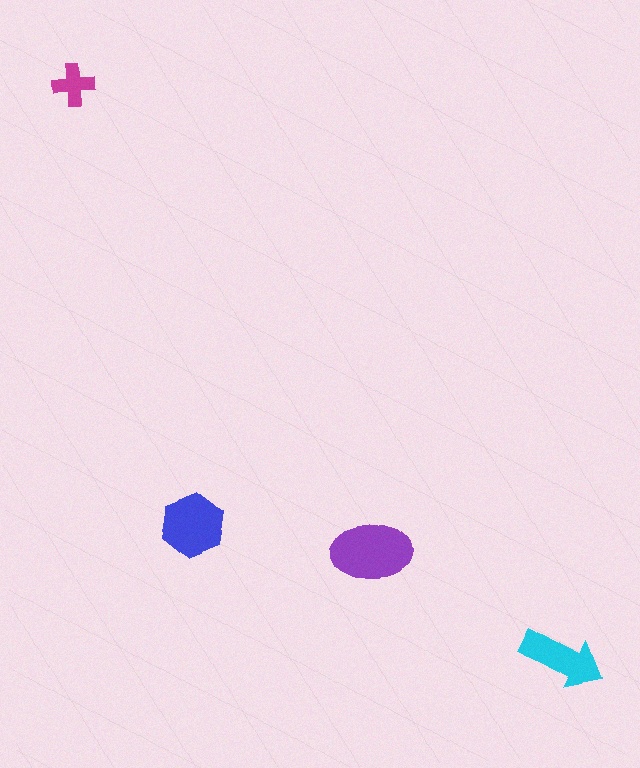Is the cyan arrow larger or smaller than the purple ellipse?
Smaller.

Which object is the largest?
The purple ellipse.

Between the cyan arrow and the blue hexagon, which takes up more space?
The blue hexagon.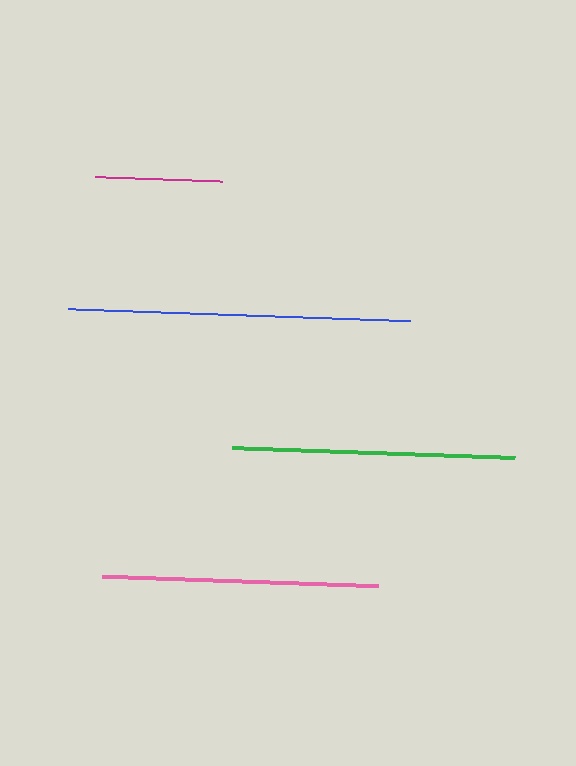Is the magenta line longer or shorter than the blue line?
The blue line is longer than the magenta line.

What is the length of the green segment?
The green segment is approximately 283 pixels long.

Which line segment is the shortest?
The magenta line is the shortest at approximately 126 pixels.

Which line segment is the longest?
The blue line is the longest at approximately 342 pixels.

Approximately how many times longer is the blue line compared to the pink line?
The blue line is approximately 1.2 times the length of the pink line.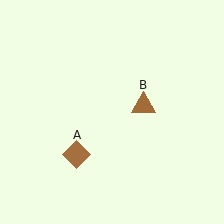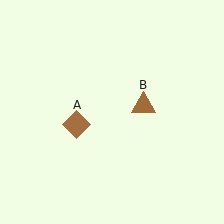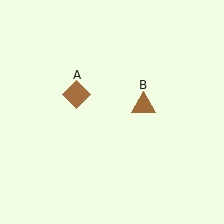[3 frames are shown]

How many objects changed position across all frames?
1 object changed position: brown diamond (object A).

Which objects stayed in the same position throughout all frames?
Brown triangle (object B) remained stationary.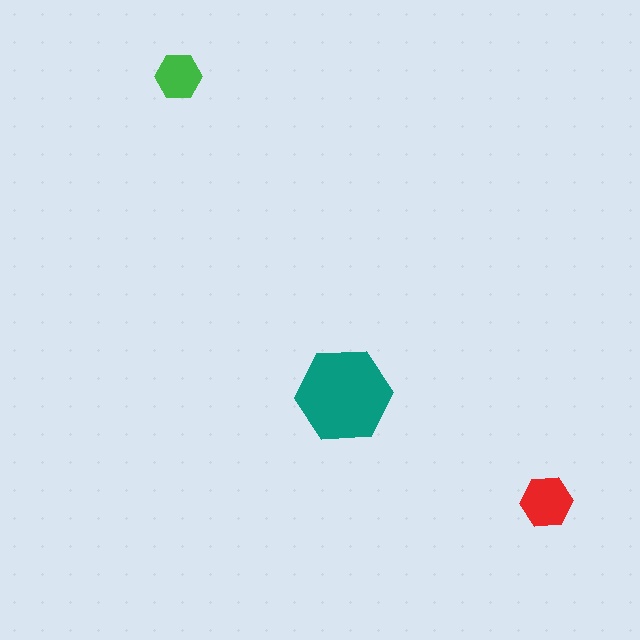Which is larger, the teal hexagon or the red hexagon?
The teal one.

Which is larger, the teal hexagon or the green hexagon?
The teal one.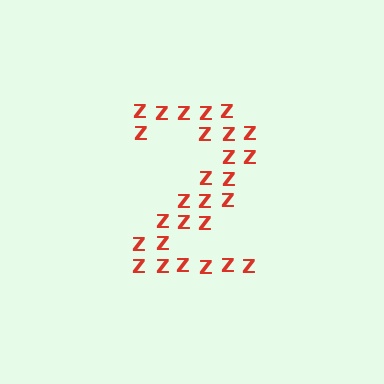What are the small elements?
The small elements are letter Z's.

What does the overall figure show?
The overall figure shows the digit 2.